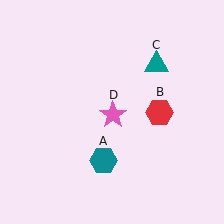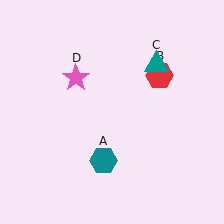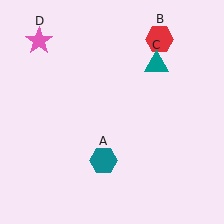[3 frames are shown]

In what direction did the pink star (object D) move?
The pink star (object D) moved up and to the left.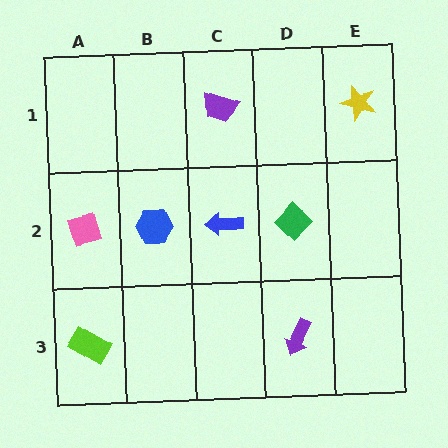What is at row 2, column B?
A blue hexagon.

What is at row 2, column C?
A blue arrow.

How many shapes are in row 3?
2 shapes.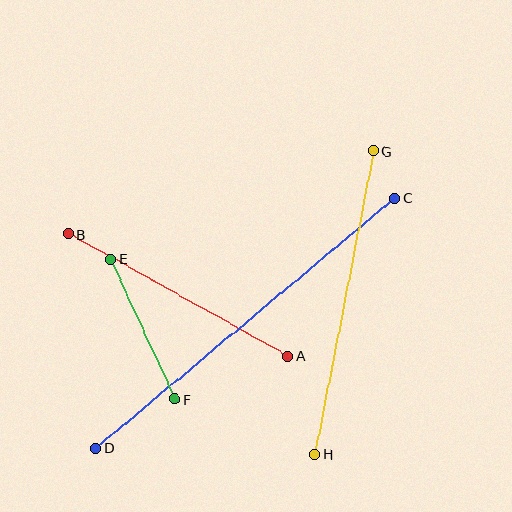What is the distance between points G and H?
The distance is approximately 309 pixels.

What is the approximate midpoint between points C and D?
The midpoint is at approximately (246, 323) pixels.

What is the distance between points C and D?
The distance is approximately 390 pixels.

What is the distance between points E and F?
The distance is approximately 154 pixels.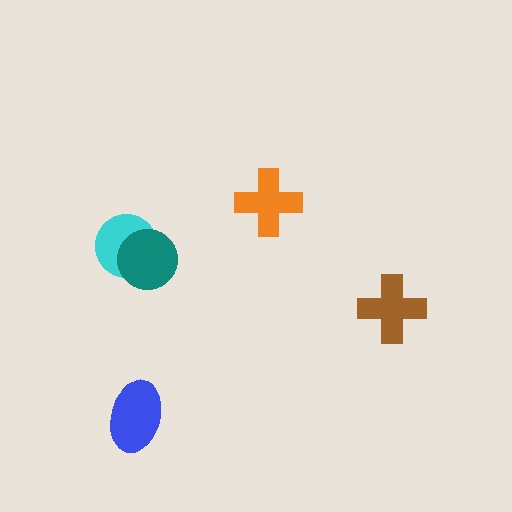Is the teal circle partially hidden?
No, no other shape covers it.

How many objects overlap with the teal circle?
1 object overlaps with the teal circle.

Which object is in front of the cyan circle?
The teal circle is in front of the cyan circle.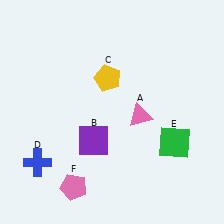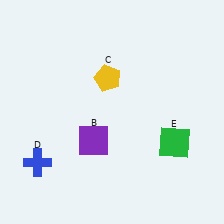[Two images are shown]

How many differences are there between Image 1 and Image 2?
There are 2 differences between the two images.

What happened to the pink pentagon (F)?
The pink pentagon (F) was removed in Image 2. It was in the bottom-left area of Image 1.